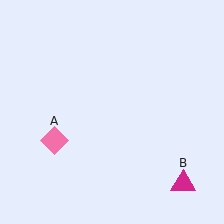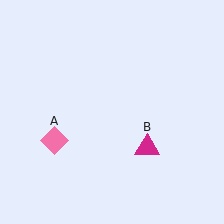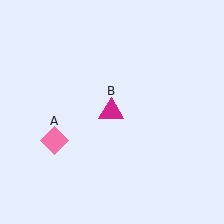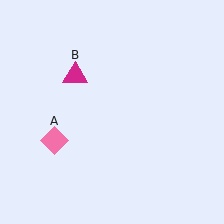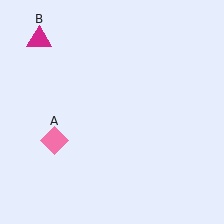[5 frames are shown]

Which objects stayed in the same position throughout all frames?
Pink diamond (object A) remained stationary.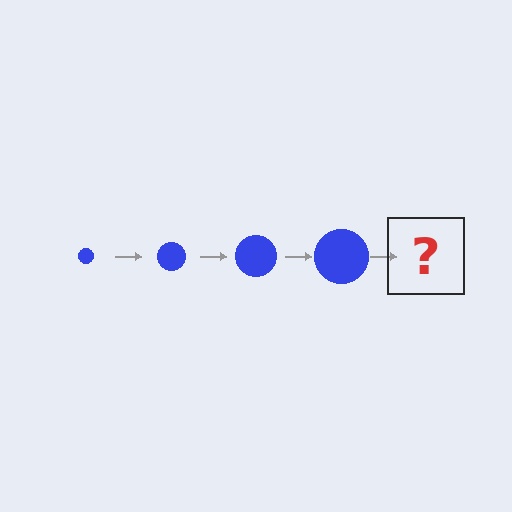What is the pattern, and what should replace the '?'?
The pattern is that the circle gets progressively larger each step. The '?' should be a blue circle, larger than the previous one.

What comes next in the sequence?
The next element should be a blue circle, larger than the previous one.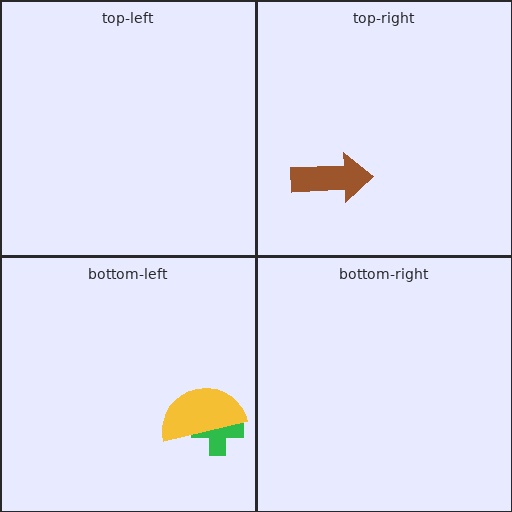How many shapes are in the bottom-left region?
2.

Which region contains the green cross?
The bottom-left region.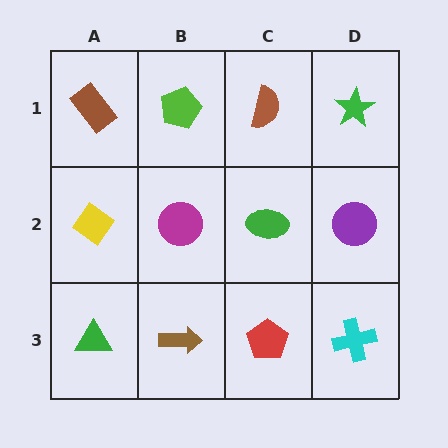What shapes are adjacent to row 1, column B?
A magenta circle (row 2, column B), a brown rectangle (row 1, column A), a brown semicircle (row 1, column C).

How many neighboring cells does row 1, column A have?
2.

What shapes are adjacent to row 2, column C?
A brown semicircle (row 1, column C), a red pentagon (row 3, column C), a magenta circle (row 2, column B), a purple circle (row 2, column D).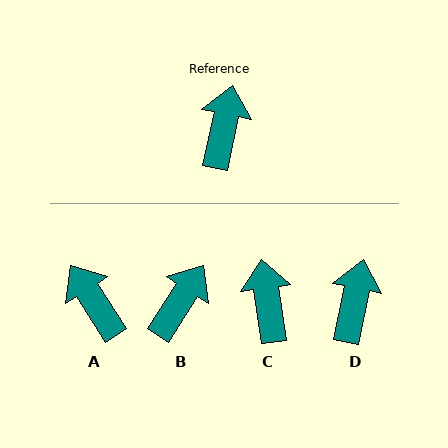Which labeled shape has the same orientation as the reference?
D.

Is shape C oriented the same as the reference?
No, it is off by about 21 degrees.